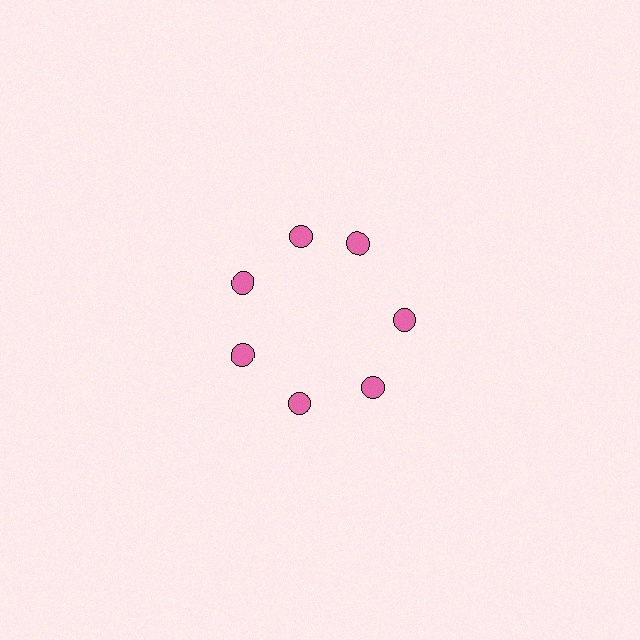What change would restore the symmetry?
The symmetry would be restored by rotating it back into even spacing with its neighbors so that all 7 circles sit at equal angles and equal distance from the center.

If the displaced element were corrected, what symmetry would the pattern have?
It would have 7-fold rotational symmetry — the pattern would map onto itself every 51 degrees.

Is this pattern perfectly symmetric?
No. The 7 pink circles are arranged in a ring, but one element near the 1 o'clock position is rotated out of alignment along the ring, breaking the 7-fold rotational symmetry.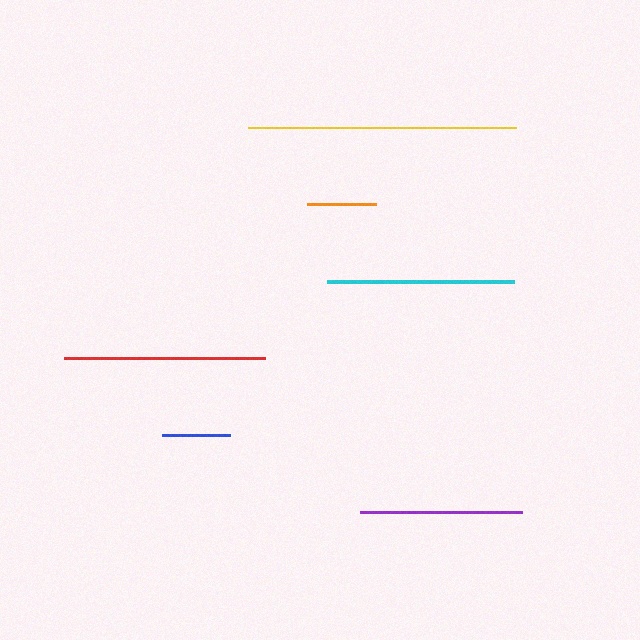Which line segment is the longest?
The yellow line is the longest at approximately 268 pixels.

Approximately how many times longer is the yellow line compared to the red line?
The yellow line is approximately 1.3 times the length of the red line.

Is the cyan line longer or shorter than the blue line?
The cyan line is longer than the blue line.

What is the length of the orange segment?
The orange segment is approximately 69 pixels long.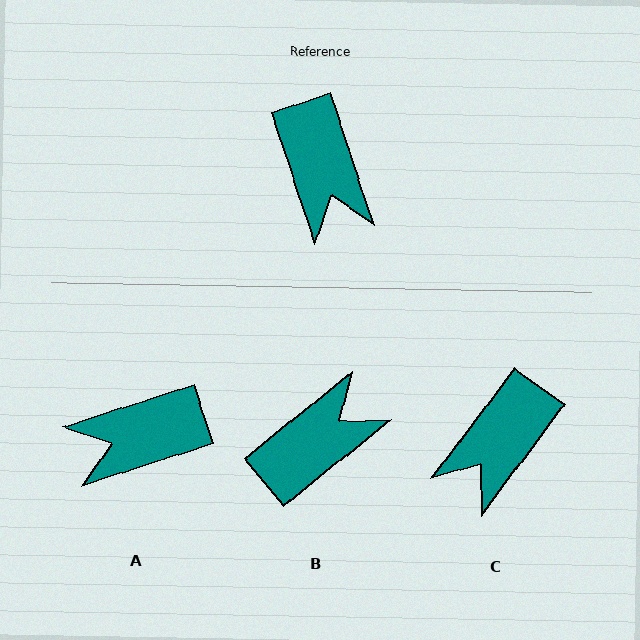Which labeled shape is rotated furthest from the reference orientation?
B, about 110 degrees away.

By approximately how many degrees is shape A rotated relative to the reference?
Approximately 91 degrees clockwise.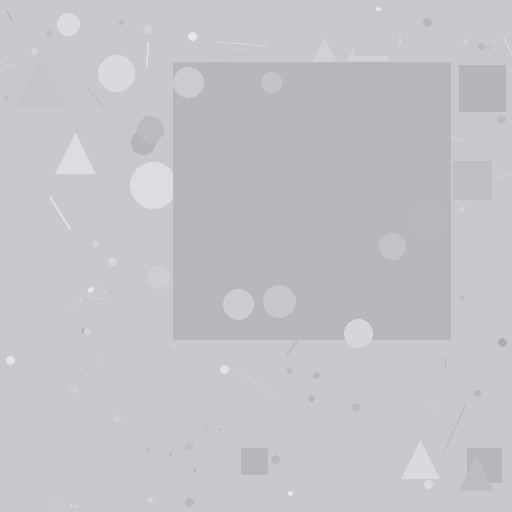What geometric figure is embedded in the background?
A square is embedded in the background.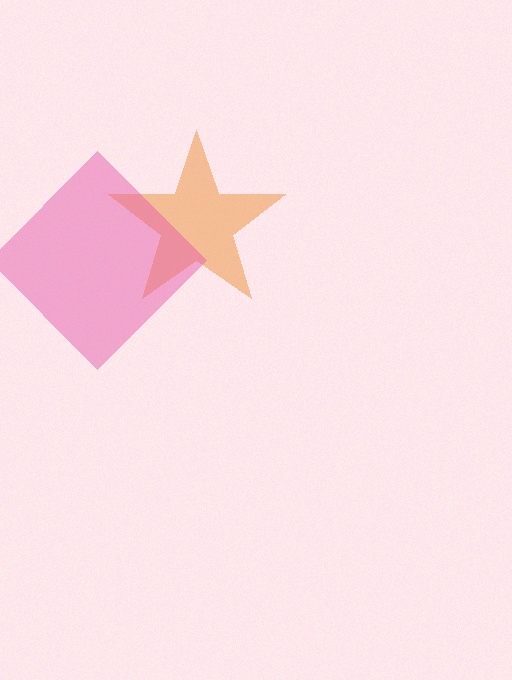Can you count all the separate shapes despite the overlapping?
Yes, there are 2 separate shapes.